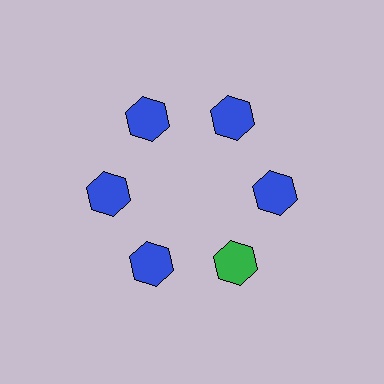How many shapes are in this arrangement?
There are 6 shapes arranged in a ring pattern.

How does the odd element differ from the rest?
It has a different color: green instead of blue.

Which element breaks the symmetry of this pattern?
The green hexagon at roughly the 5 o'clock position breaks the symmetry. All other shapes are blue hexagons.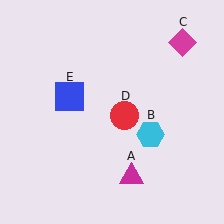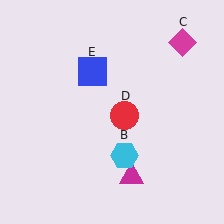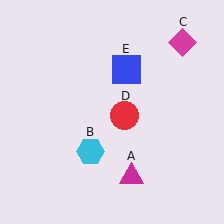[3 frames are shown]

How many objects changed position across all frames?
2 objects changed position: cyan hexagon (object B), blue square (object E).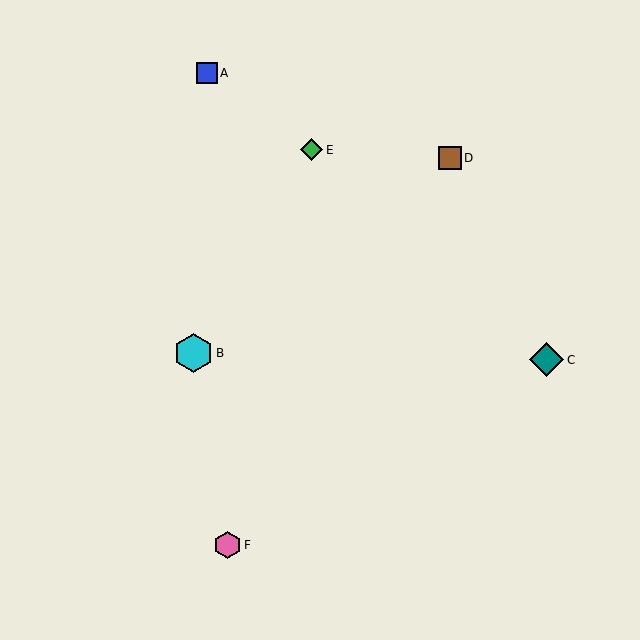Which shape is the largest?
The cyan hexagon (labeled B) is the largest.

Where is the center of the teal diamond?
The center of the teal diamond is at (547, 360).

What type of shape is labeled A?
Shape A is a blue square.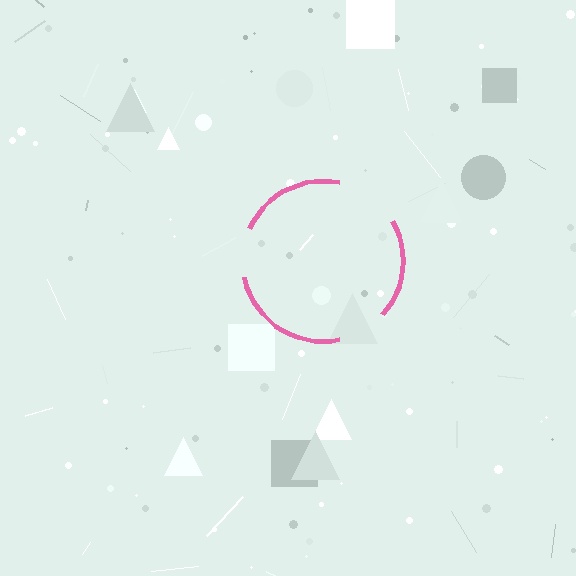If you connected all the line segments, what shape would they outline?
They would outline a circle.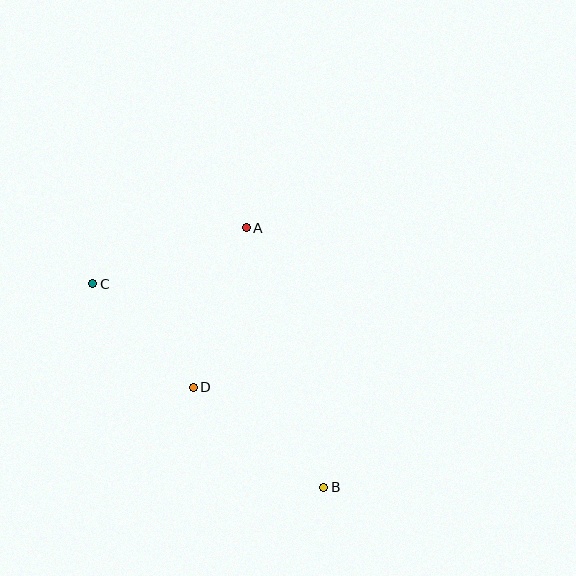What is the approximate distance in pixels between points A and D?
The distance between A and D is approximately 168 pixels.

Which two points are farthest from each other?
Points B and C are farthest from each other.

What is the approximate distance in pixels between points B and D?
The distance between B and D is approximately 164 pixels.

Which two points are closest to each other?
Points C and D are closest to each other.